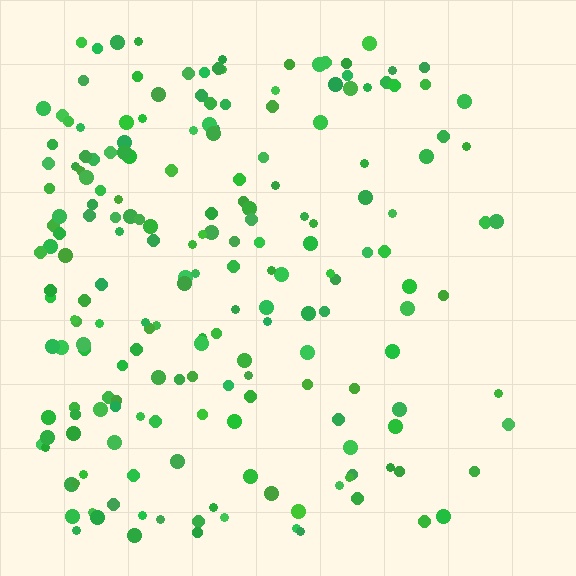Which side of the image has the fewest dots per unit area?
The right.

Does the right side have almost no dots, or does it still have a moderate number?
Still a moderate number, just noticeably fewer than the left.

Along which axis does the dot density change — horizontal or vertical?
Horizontal.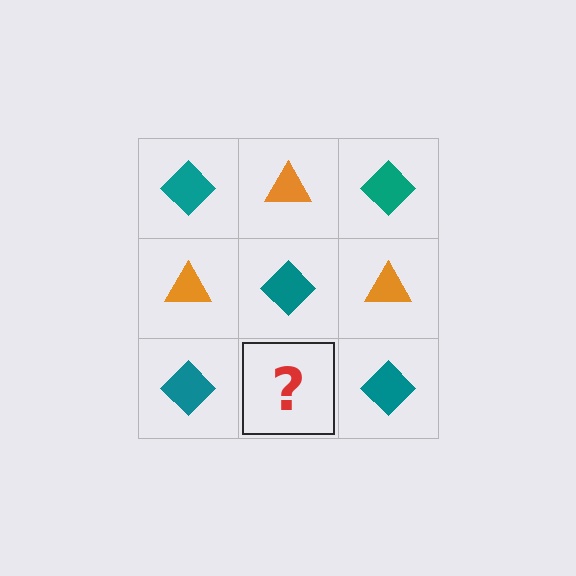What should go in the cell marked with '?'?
The missing cell should contain an orange triangle.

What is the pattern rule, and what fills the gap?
The rule is that it alternates teal diamond and orange triangle in a checkerboard pattern. The gap should be filled with an orange triangle.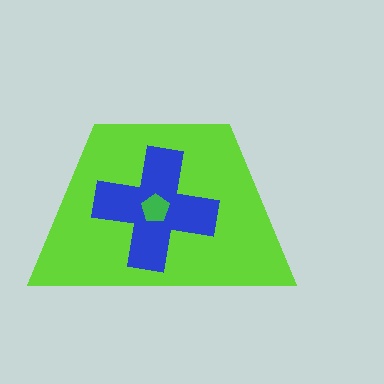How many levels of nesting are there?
3.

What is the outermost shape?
The lime trapezoid.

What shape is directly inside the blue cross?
The green pentagon.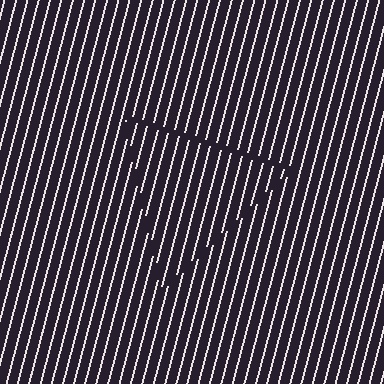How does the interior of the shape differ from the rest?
The interior of the shape contains the same grating, shifted by half a period — the contour is defined by the phase discontinuity where line-ends from the inner and outer gratings abut.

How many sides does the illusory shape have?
3 sides — the line-ends trace a triangle.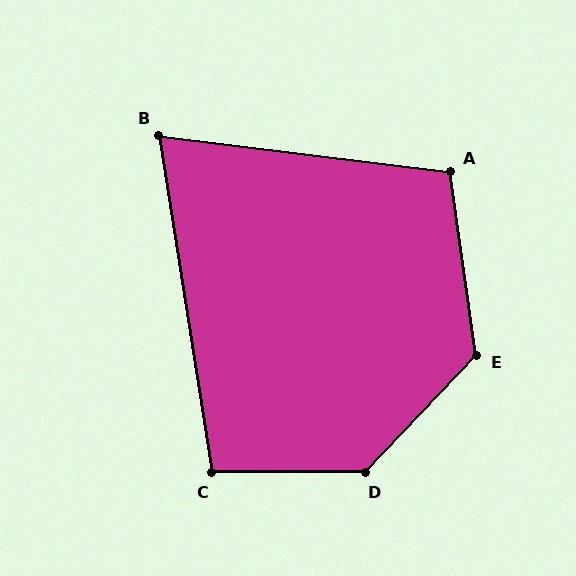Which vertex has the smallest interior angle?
B, at approximately 74 degrees.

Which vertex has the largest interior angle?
D, at approximately 134 degrees.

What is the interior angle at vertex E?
Approximately 129 degrees (obtuse).